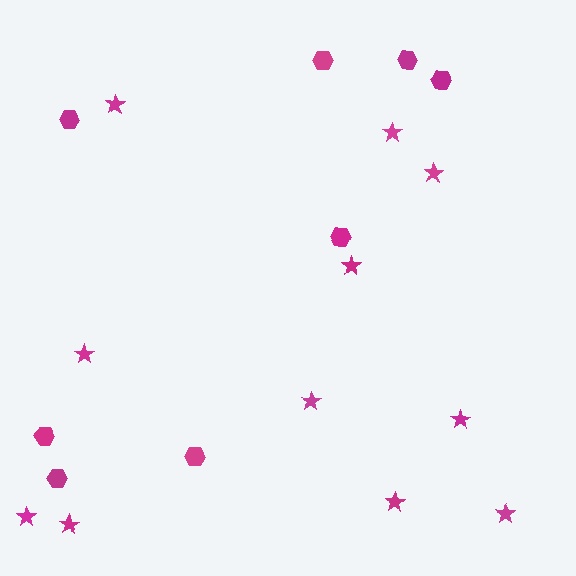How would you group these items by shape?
There are 2 groups: one group of stars (11) and one group of hexagons (8).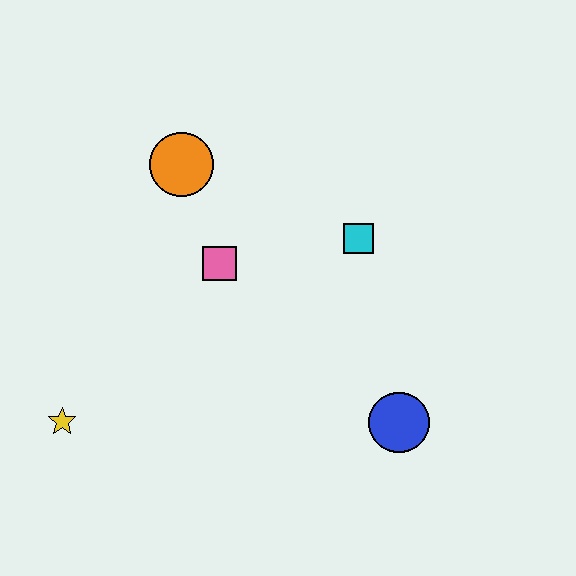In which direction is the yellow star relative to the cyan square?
The yellow star is to the left of the cyan square.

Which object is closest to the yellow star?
The pink square is closest to the yellow star.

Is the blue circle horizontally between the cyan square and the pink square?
No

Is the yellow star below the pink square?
Yes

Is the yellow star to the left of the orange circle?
Yes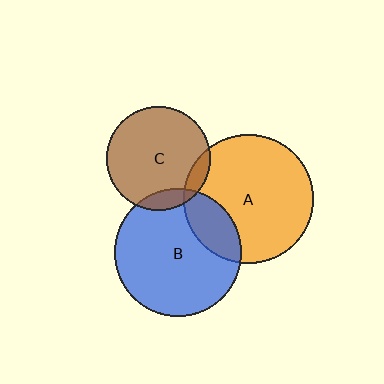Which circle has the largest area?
Circle A (orange).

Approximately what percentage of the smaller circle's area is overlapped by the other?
Approximately 20%.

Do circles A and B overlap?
Yes.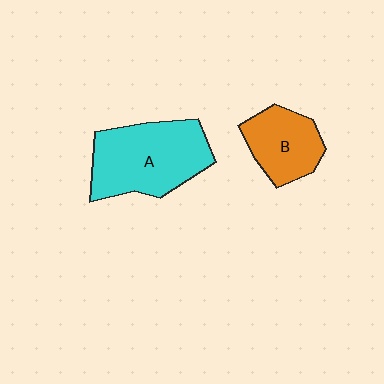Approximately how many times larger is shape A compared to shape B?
Approximately 1.7 times.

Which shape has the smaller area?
Shape B (orange).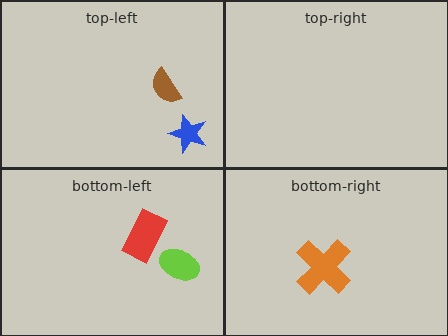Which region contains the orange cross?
The bottom-right region.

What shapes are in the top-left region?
The blue star, the brown semicircle.